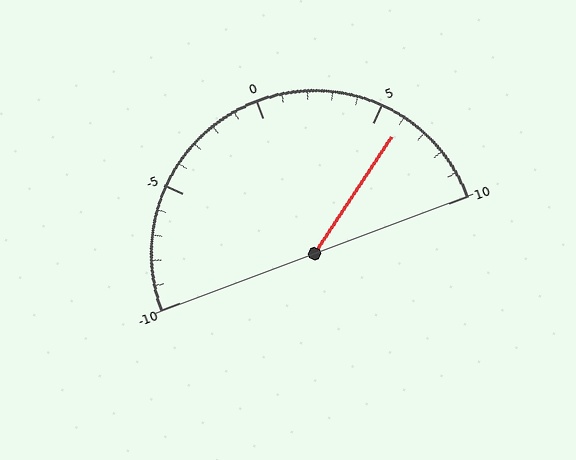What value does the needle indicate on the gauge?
The needle indicates approximately 6.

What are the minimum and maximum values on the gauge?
The gauge ranges from -10 to 10.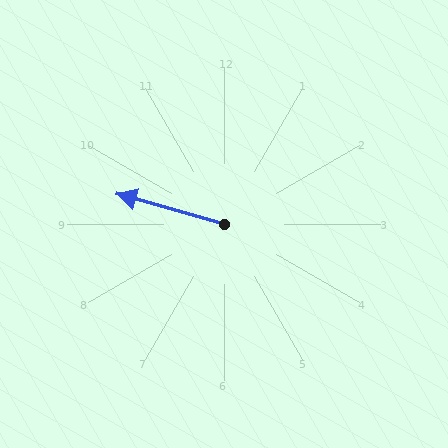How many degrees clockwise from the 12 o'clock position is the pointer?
Approximately 286 degrees.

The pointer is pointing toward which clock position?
Roughly 10 o'clock.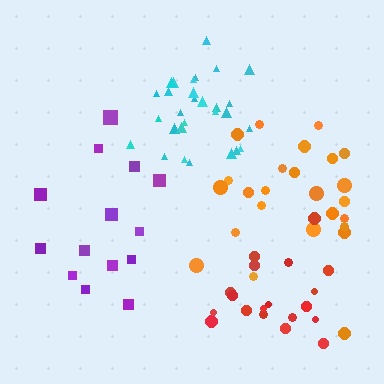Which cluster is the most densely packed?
Cyan.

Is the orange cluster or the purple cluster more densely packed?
Orange.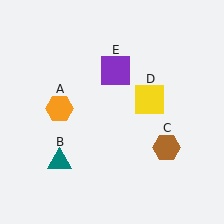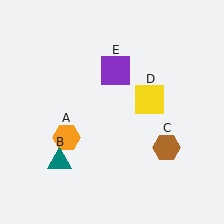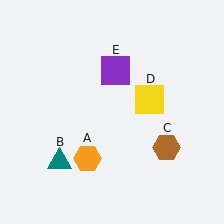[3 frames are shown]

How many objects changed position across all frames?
1 object changed position: orange hexagon (object A).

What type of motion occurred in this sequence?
The orange hexagon (object A) rotated counterclockwise around the center of the scene.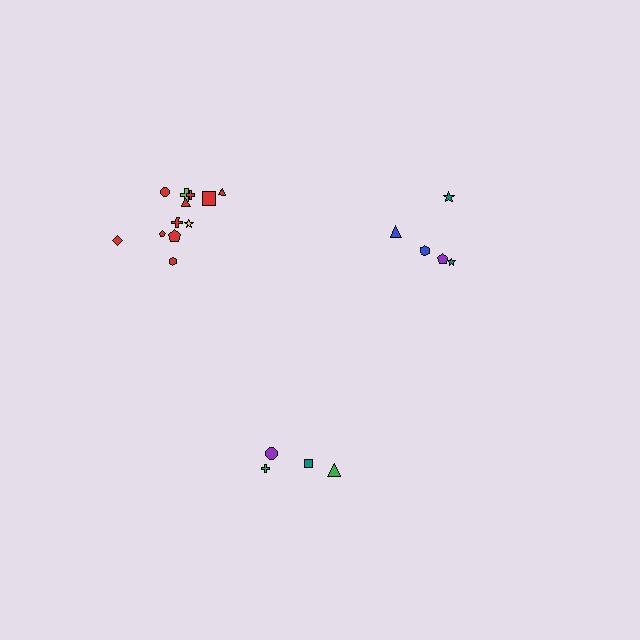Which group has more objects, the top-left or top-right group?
The top-left group.